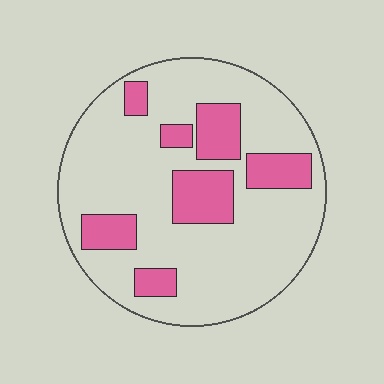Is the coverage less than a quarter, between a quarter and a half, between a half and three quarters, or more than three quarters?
Less than a quarter.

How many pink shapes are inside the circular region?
7.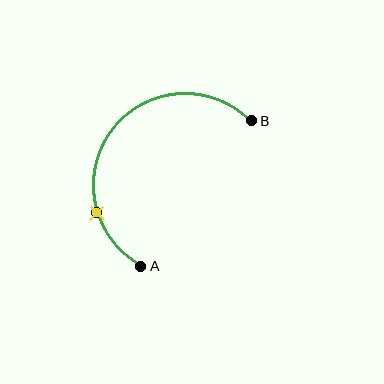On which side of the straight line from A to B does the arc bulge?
The arc bulges above and to the left of the straight line connecting A and B.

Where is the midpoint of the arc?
The arc midpoint is the point on the curve farthest from the straight line joining A and B. It sits above and to the left of that line.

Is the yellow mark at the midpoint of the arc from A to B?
No. The yellow mark lies on the arc but is closer to endpoint A. The arc midpoint would be at the point on the curve equidistant along the arc from both A and B.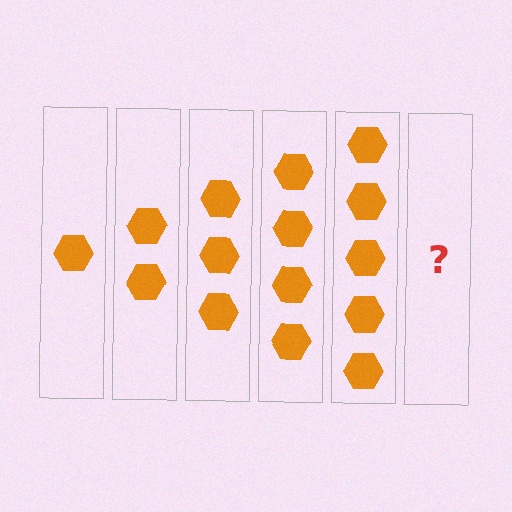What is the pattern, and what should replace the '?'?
The pattern is that each step adds one more hexagon. The '?' should be 6 hexagons.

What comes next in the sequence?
The next element should be 6 hexagons.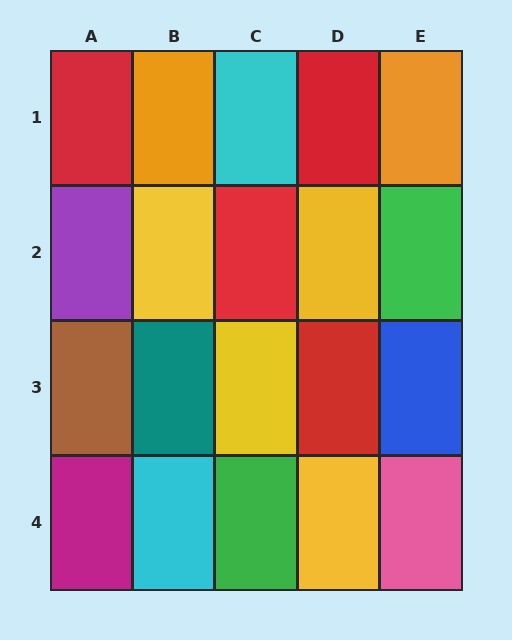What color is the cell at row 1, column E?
Orange.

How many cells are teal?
1 cell is teal.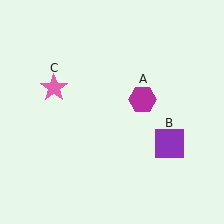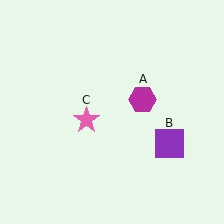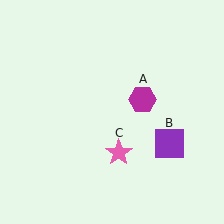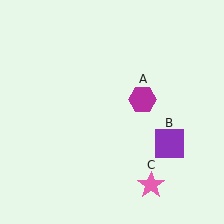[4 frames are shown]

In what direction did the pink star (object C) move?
The pink star (object C) moved down and to the right.